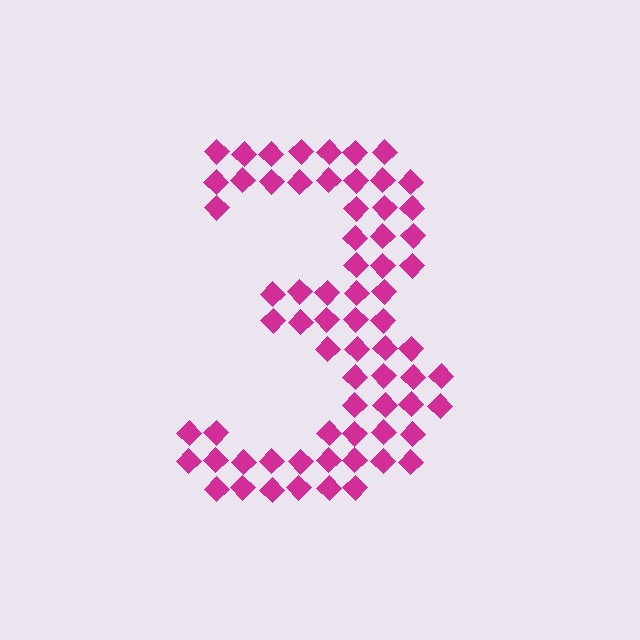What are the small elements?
The small elements are diamonds.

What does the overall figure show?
The overall figure shows the digit 3.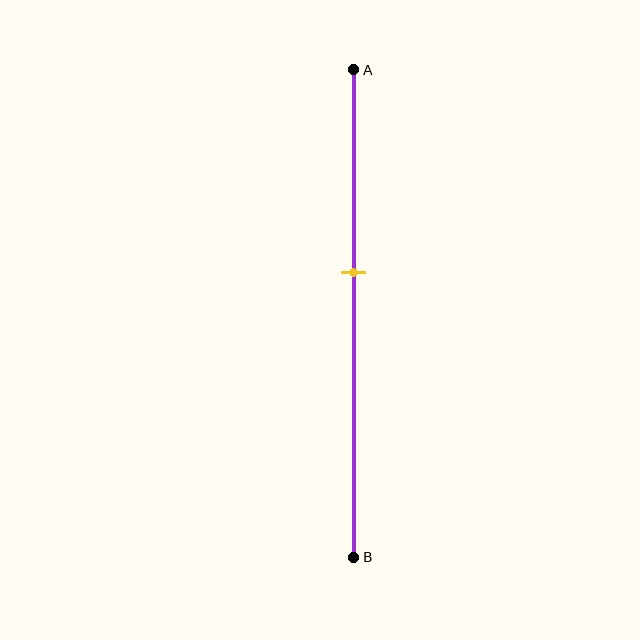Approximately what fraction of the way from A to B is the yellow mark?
The yellow mark is approximately 40% of the way from A to B.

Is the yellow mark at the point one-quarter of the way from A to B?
No, the mark is at about 40% from A, not at the 25% one-quarter point.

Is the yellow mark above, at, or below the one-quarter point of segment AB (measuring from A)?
The yellow mark is below the one-quarter point of segment AB.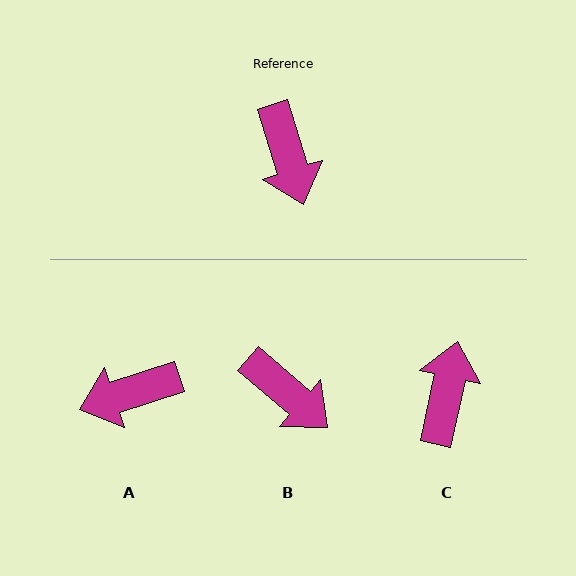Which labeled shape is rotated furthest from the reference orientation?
C, about 150 degrees away.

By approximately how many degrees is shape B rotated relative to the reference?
Approximately 32 degrees counter-clockwise.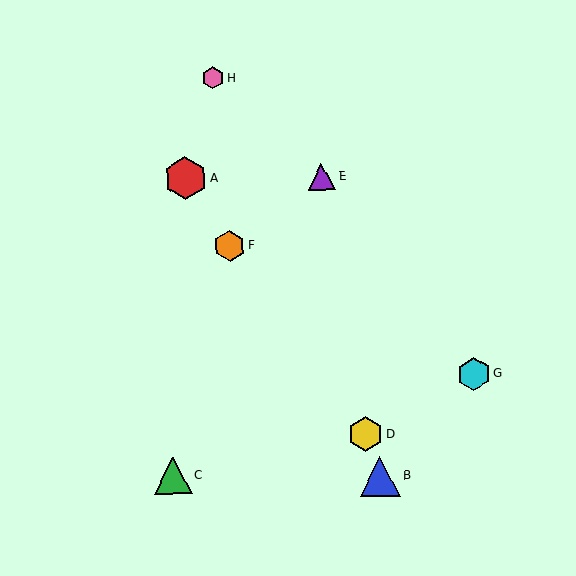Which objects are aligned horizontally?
Objects A, E are aligned horizontally.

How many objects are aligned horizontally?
2 objects (A, E) are aligned horizontally.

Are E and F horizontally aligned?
No, E is at y≈177 and F is at y≈246.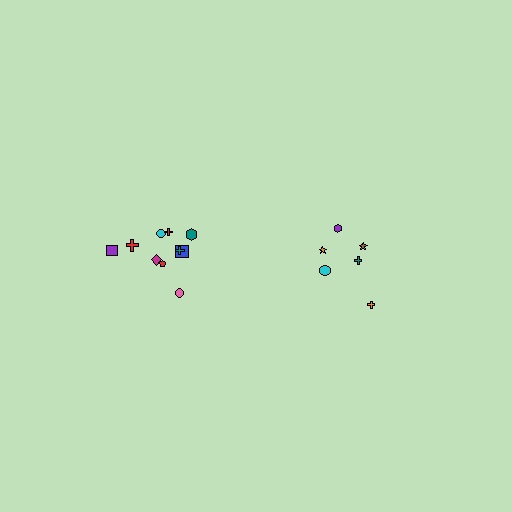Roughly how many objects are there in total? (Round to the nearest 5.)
Roughly 15 objects in total.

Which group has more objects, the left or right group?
The left group.